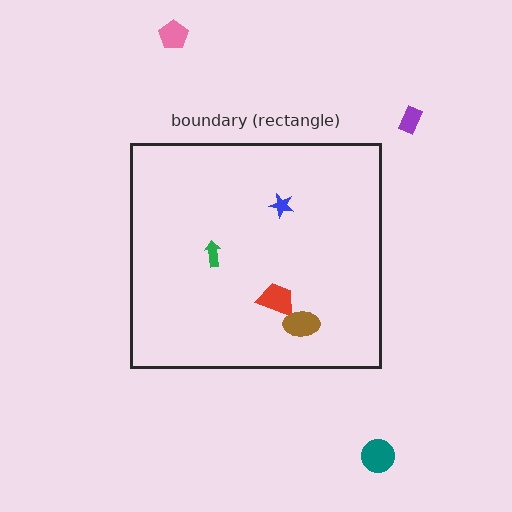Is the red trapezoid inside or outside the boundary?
Inside.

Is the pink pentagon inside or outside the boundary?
Outside.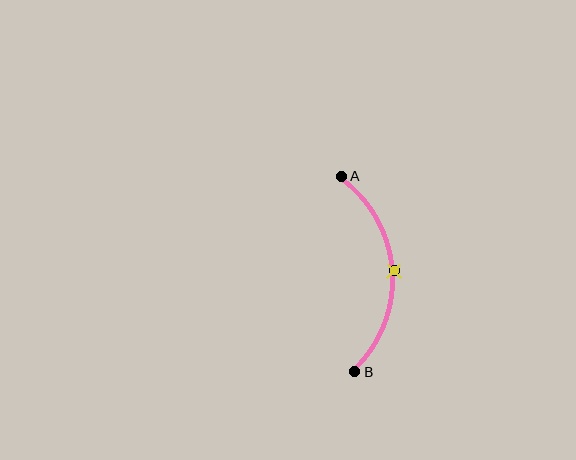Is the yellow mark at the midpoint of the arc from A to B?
Yes. The yellow mark lies on the arc at equal arc-length from both A and B — it is the arc midpoint.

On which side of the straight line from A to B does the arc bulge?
The arc bulges to the right of the straight line connecting A and B.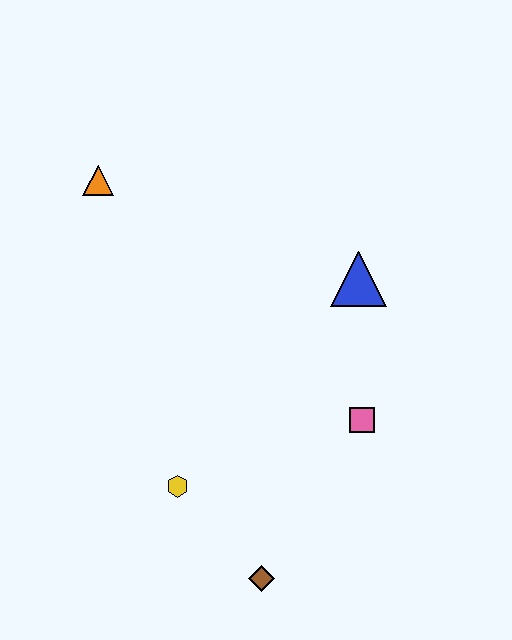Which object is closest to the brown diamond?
The yellow hexagon is closest to the brown diamond.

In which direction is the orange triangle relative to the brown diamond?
The orange triangle is above the brown diamond.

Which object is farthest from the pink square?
The orange triangle is farthest from the pink square.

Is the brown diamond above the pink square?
No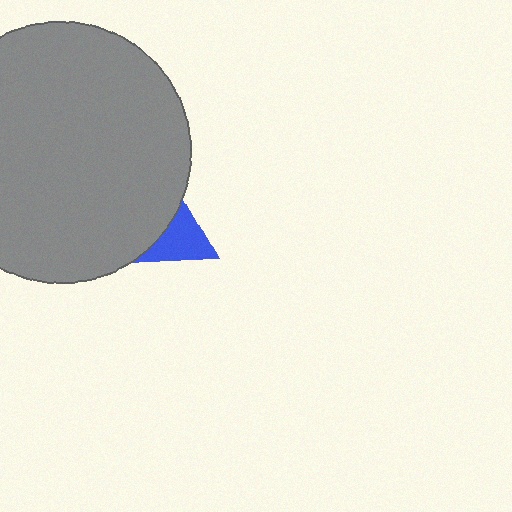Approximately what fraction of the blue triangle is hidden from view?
Roughly 68% of the blue triangle is hidden behind the gray circle.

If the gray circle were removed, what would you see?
You would see the complete blue triangle.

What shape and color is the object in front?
The object in front is a gray circle.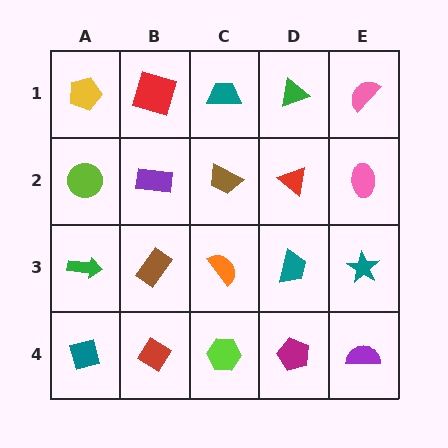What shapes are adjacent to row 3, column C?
A brown trapezoid (row 2, column C), a lime hexagon (row 4, column C), a brown rectangle (row 3, column B), a teal trapezoid (row 3, column D).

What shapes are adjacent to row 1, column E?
A pink ellipse (row 2, column E), a green triangle (row 1, column D).